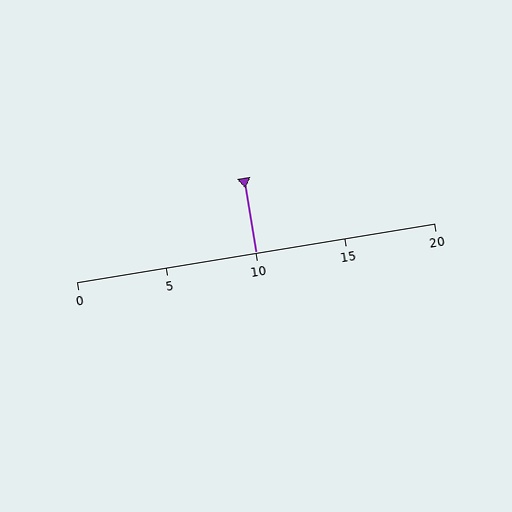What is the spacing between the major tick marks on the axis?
The major ticks are spaced 5 apart.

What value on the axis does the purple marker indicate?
The marker indicates approximately 10.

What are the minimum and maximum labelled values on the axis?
The axis runs from 0 to 20.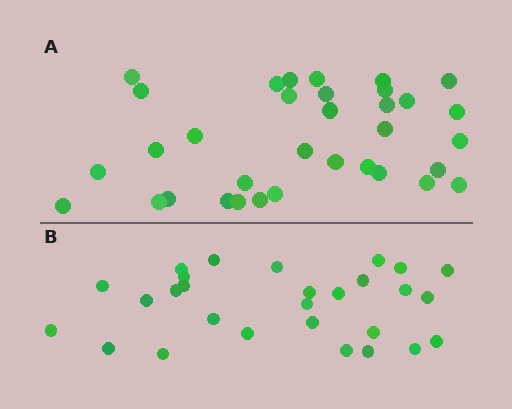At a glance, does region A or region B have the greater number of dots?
Region A (the top region) has more dots.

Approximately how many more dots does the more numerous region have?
Region A has about 6 more dots than region B.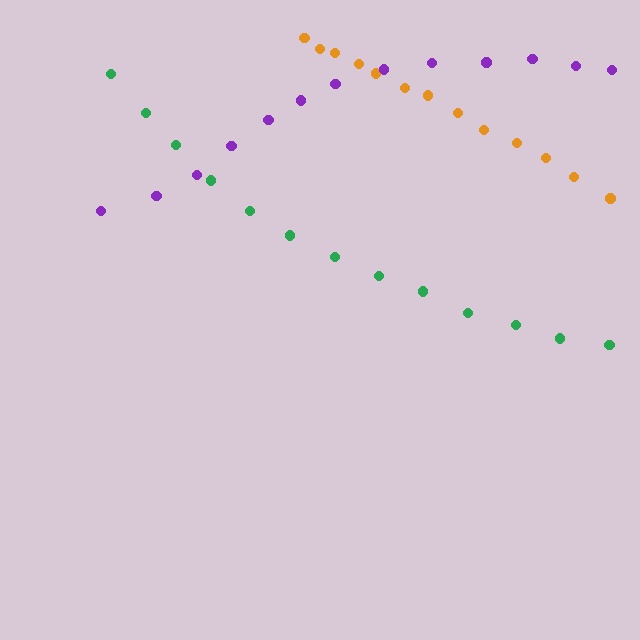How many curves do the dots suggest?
There are 3 distinct paths.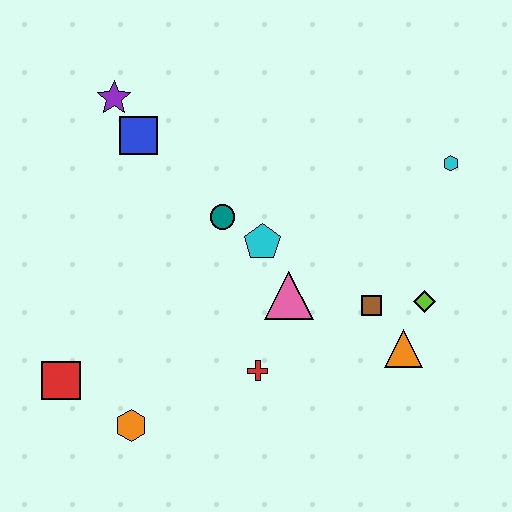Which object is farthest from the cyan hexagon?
The red square is farthest from the cyan hexagon.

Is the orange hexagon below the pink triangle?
Yes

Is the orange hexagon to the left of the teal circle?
Yes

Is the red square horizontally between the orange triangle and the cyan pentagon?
No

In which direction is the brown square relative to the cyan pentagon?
The brown square is to the right of the cyan pentagon.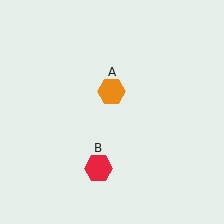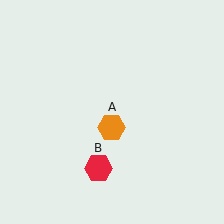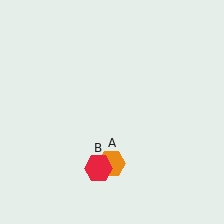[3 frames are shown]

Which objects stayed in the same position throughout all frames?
Red hexagon (object B) remained stationary.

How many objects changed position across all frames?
1 object changed position: orange hexagon (object A).